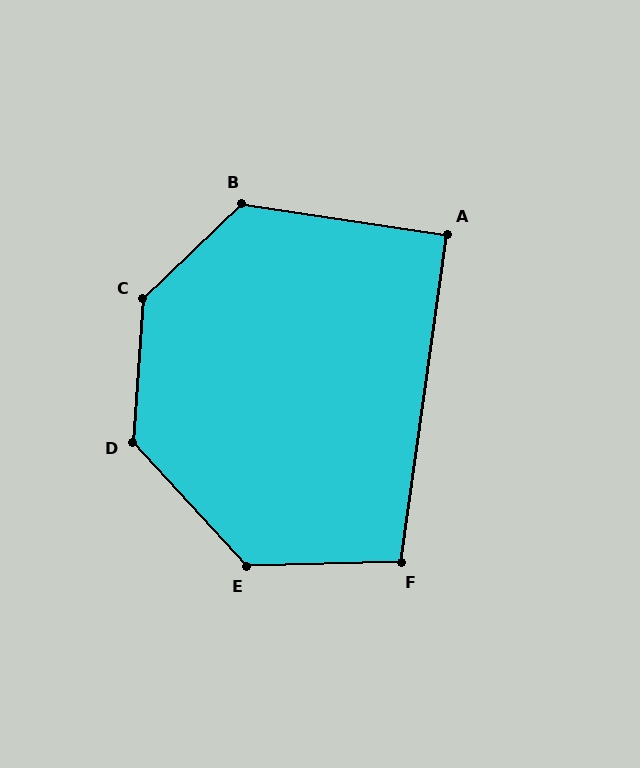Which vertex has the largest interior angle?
C, at approximately 138 degrees.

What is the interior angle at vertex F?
Approximately 99 degrees (obtuse).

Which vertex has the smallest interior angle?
A, at approximately 91 degrees.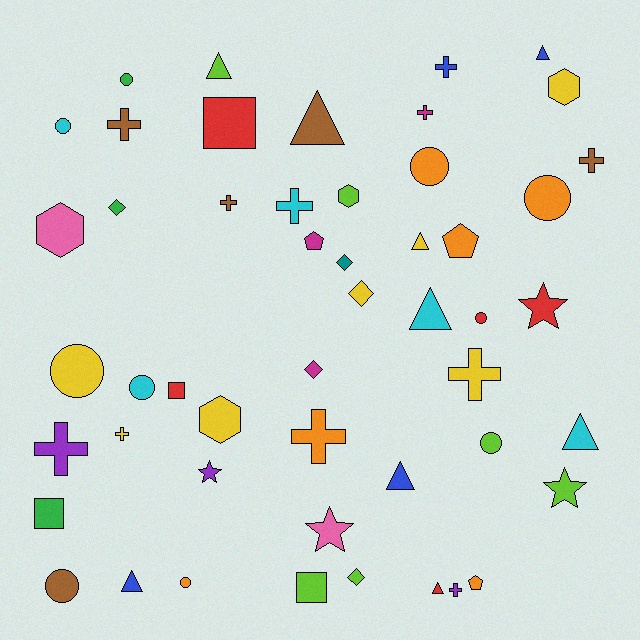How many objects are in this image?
There are 50 objects.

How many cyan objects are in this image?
There are 5 cyan objects.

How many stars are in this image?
There are 4 stars.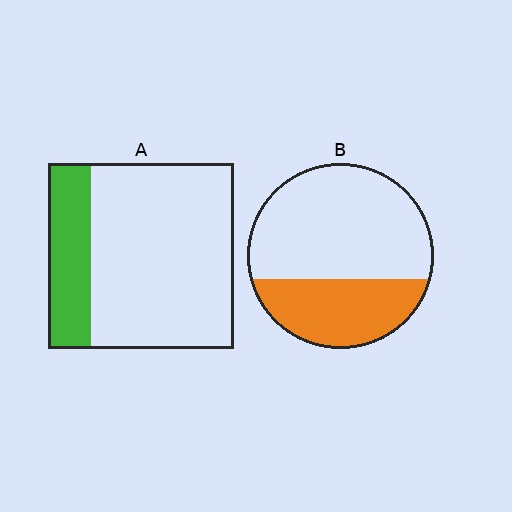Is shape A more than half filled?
No.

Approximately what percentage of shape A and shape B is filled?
A is approximately 25% and B is approximately 35%.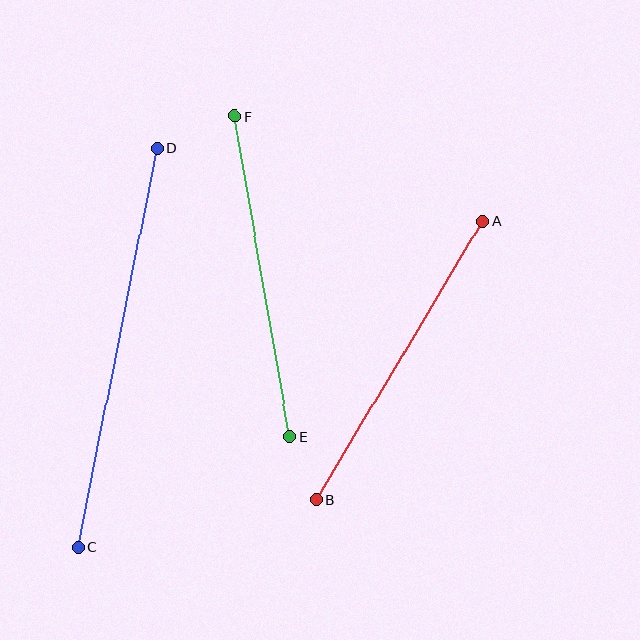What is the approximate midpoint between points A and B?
The midpoint is at approximately (399, 360) pixels.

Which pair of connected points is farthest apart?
Points C and D are farthest apart.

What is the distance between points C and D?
The distance is approximately 406 pixels.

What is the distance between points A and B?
The distance is approximately 325 pixels.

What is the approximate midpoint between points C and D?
The midpoint is at approximately (118, 347) pixels.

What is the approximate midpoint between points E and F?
The midpoint is at approximately (263, 276) pixels.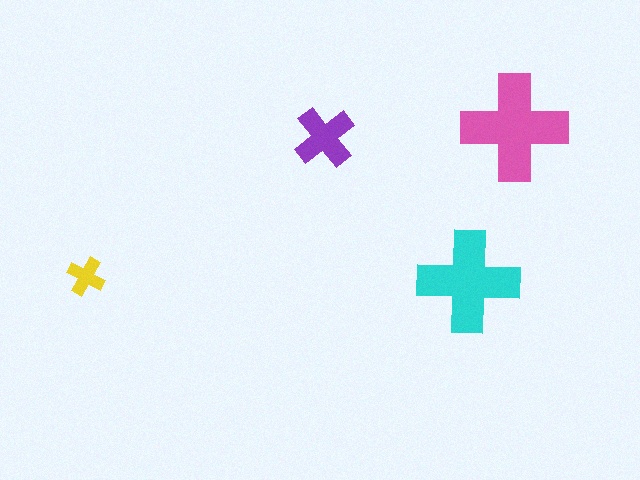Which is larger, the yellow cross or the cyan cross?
The cyan one.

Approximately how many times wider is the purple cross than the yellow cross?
About 1.5 times wider.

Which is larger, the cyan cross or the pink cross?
The pink one.